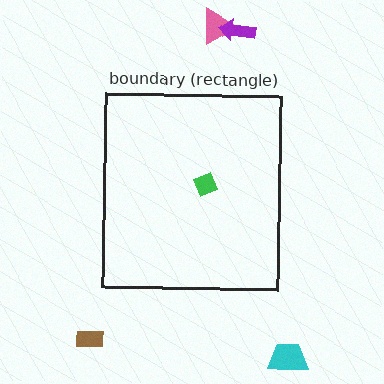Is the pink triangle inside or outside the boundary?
Outside.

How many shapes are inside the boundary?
1 inside, 4 outside.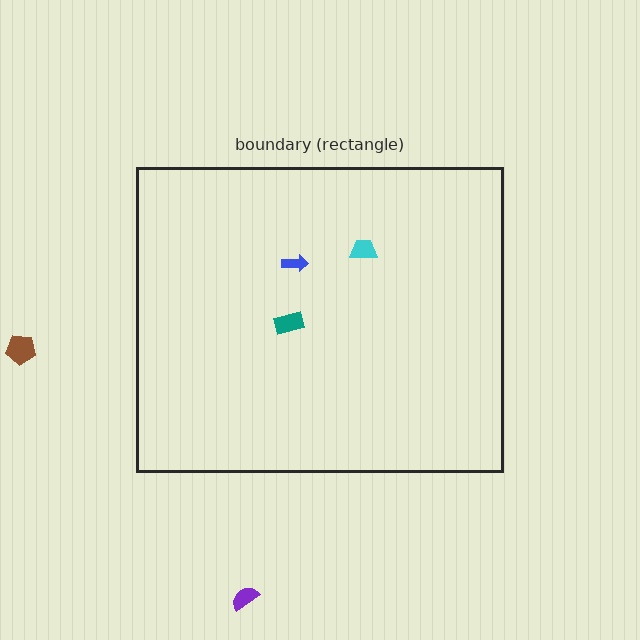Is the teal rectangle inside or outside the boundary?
Inside.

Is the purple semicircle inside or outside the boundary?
Outside.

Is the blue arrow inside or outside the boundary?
Inside.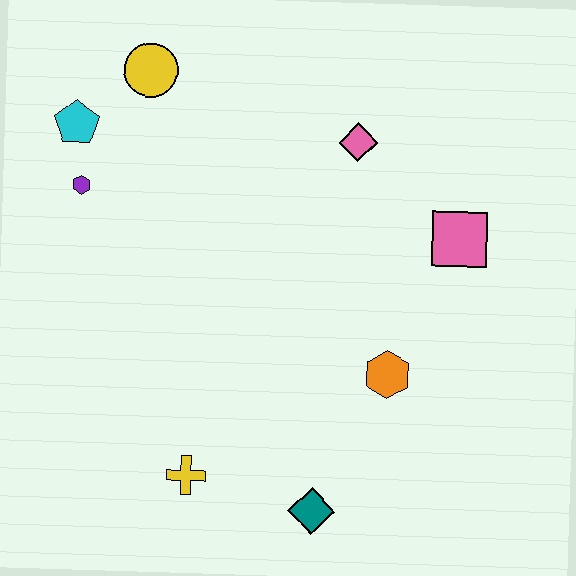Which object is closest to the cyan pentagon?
The purple hexagon is closest to the cyan pentagon.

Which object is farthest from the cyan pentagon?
The teal diamond is farthest from the cyan pentagon.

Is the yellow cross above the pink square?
No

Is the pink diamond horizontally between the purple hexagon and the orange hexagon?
Yes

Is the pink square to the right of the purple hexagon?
Yes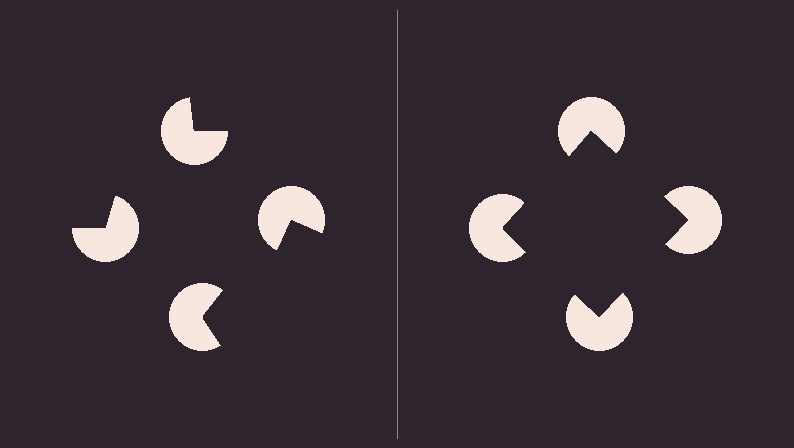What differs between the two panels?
The pac-man discs are positioned identically on both sides; only the wedge orientations differ. On the right they align to a square; on the left they are misaligned.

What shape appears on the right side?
An illusory square.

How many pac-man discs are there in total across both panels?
8 — 4 on each side.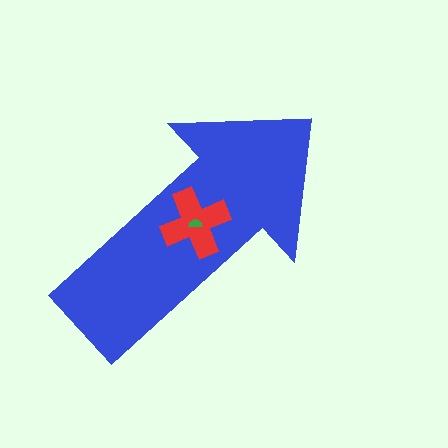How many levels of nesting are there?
3.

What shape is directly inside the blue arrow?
The red cross.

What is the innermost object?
The green semicircle.